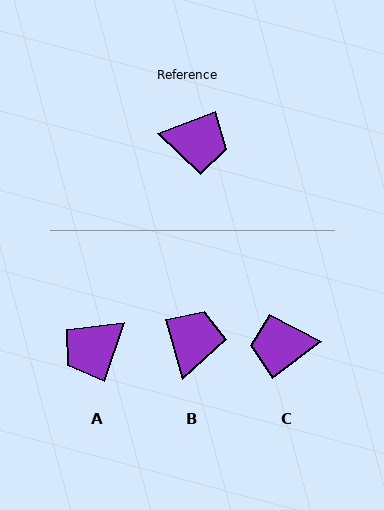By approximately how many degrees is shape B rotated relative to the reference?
Approximately 85 degrees counter-clockwise.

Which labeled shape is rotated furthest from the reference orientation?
C, about 164 degrees away.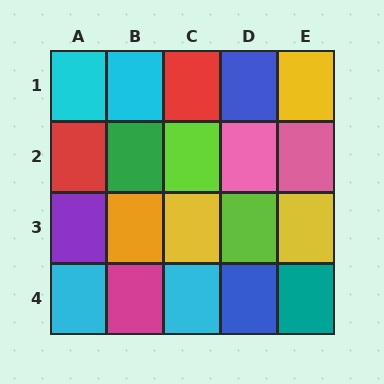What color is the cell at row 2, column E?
Pink.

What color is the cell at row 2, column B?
Green.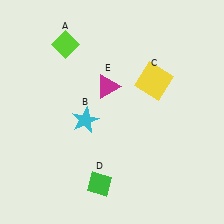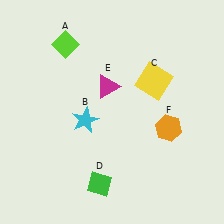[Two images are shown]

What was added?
An orange hexagon (F) was added in Image 2.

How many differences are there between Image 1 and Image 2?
There is 1 difference between the two images.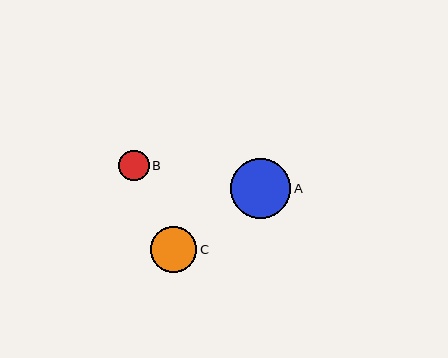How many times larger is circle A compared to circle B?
Circle A is approximately 2.0 times the size of circle B.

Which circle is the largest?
Circle A is the largest with a size of approximately 60 pixels.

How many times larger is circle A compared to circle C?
Circle A is approximately 1.3 times the size of circle C.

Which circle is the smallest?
Circle B is the smallest with a size of approximately 31 pixels.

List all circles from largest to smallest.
From largest to smallest: A, C, B.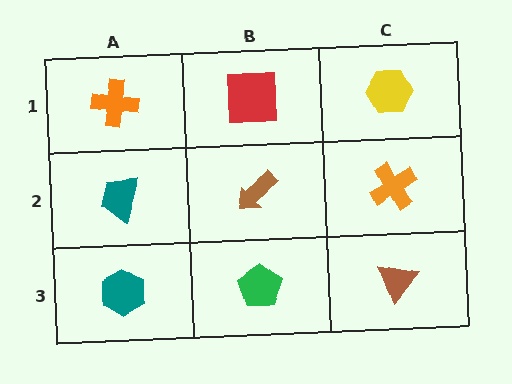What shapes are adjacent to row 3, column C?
An orange cross (row 2, column C), a green pentagon (row 3, column B).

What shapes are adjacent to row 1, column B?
A brown arrow (row 2, column B), an orange cross (row 1, column A), a yellow hexagon (row 1, column C).